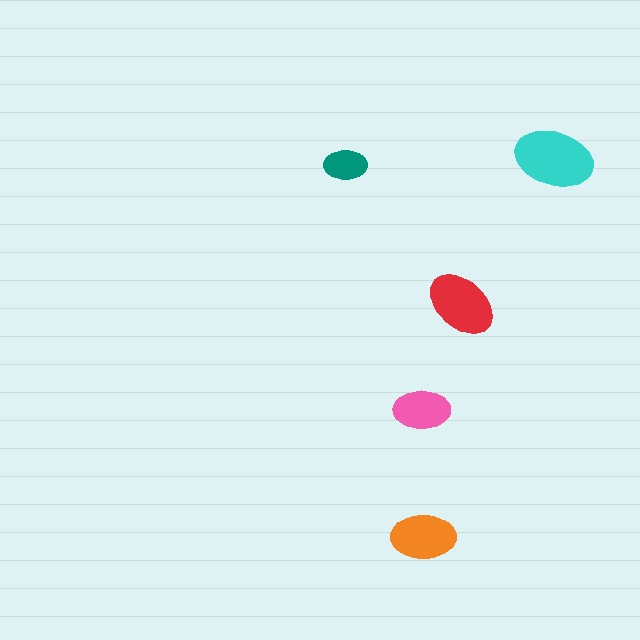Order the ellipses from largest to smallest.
the cyan one, the red one, the orange one, the pink one, the teal one.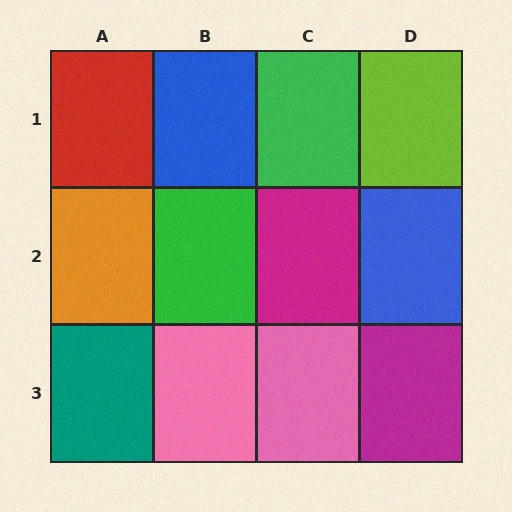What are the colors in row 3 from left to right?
Teal, pink, pink, magenta.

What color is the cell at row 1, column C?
Green.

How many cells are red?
1 cell is red.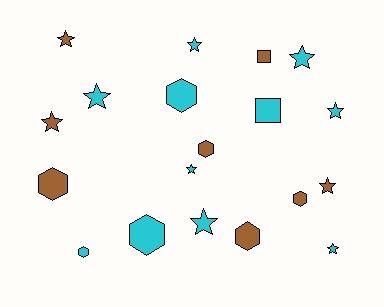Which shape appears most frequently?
Star, with 10 objects.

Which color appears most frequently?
Cyan, with 11 objects.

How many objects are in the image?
There are 19 objects.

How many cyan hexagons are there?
There are 3 cyan hexagons.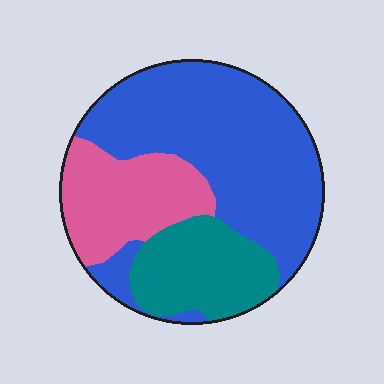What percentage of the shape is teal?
Teal takes up about one fifth (1/5) of the shape.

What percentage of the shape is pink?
Pink takes up about one quarter (1/4) of the shape.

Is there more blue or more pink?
Blue.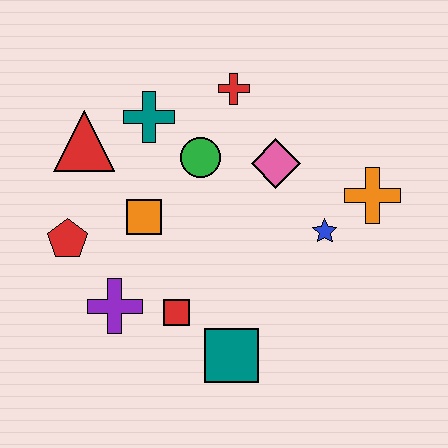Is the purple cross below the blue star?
Yes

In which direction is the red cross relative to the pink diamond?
The red cross is above the pink diamond.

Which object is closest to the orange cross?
The blue star is closest to the orange cross.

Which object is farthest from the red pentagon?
The orange cross is farthest from the red pentagon.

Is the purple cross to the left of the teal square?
Yes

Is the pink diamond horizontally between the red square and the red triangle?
No